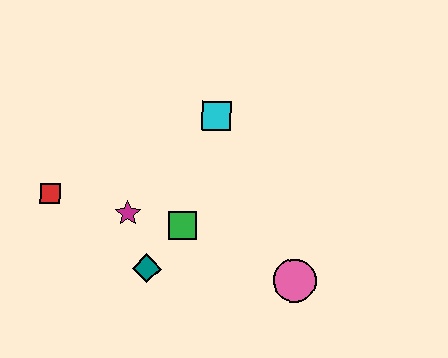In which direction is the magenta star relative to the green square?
The magenta star is to the left of the green square.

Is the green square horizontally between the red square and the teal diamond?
No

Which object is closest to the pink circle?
The green square is closest to the pink circle.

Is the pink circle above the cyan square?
No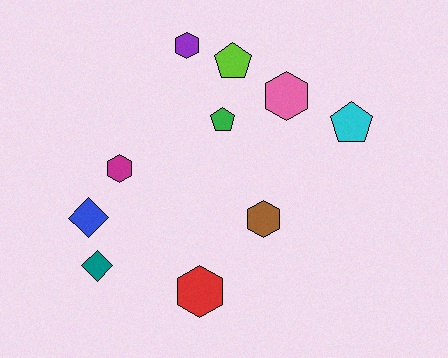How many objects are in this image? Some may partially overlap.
There are 10 objects.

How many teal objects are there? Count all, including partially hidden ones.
There is 1 teal object.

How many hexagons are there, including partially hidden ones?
There are 5 hexagons.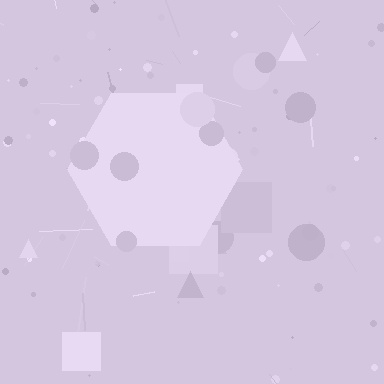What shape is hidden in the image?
A hexagon is hidden in the image.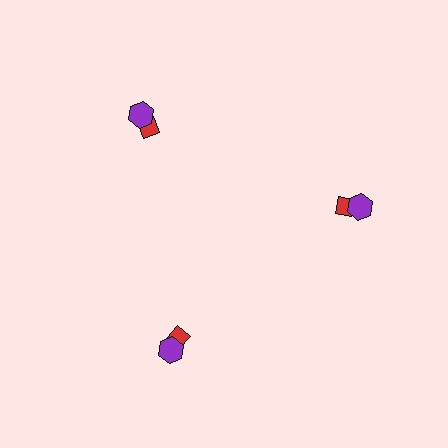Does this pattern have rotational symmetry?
Yes, this pattern has 3-fold rotational symmetry. It looks the same after rotating 120 degrees around the center.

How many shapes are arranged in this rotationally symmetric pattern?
There are 6 shapes, arranged in 3 groups of 2.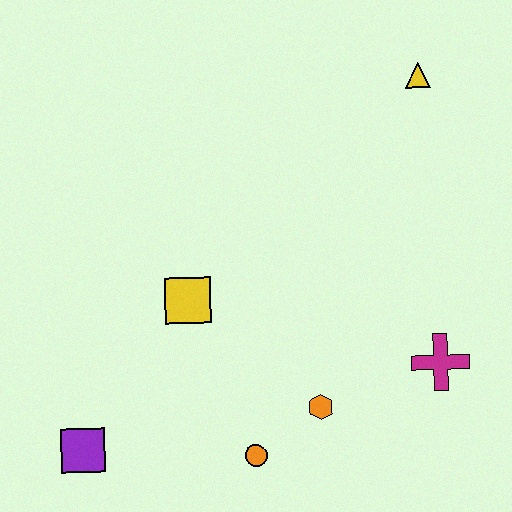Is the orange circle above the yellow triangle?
No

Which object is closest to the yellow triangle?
The magenta cross is closest to the yellow triangle.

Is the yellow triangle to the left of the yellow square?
No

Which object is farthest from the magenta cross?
The purple square is farthest from the magenta cross.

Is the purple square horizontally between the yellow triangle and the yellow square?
No